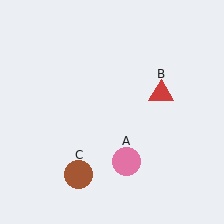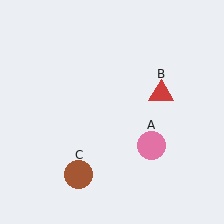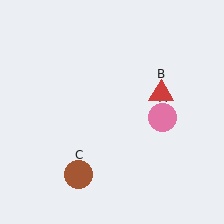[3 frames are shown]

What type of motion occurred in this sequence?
The pink circle (object A) rotated counterclockwise around the center of the scene.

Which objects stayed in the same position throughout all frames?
Red triangle (object B) and brown circle (object C) remained stationary.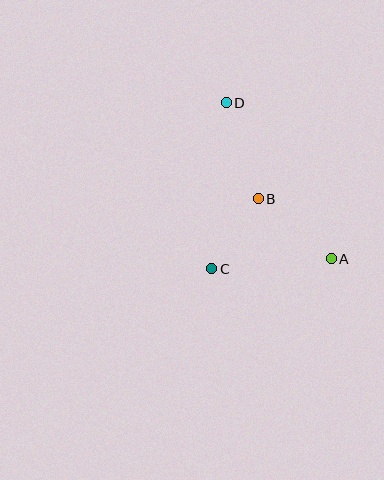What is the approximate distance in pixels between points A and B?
The distance between A and B is approximately 95 pixels.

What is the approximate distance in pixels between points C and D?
The distance between C and D is approximately 167 pixels.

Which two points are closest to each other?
Points B and C are closest to each other.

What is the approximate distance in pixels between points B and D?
The distance between B and D is approximately 101 pixels.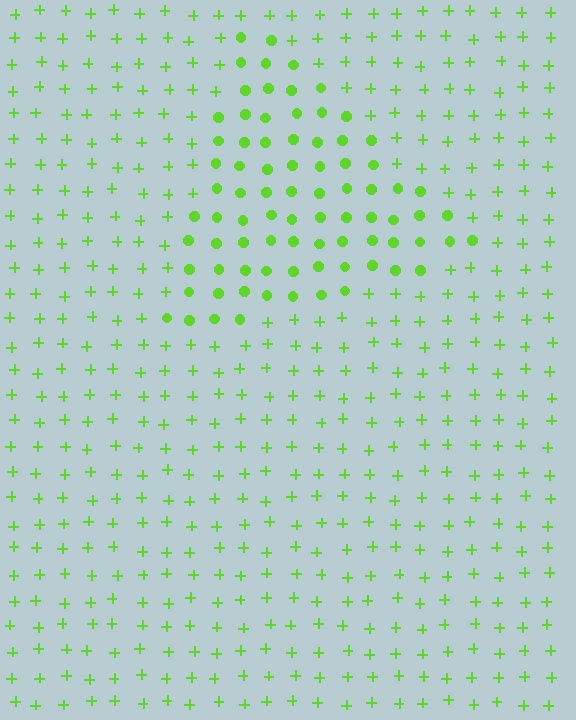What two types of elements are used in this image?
The image uses circles inside the triangle region and plus signs outside it.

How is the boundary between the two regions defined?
The boundary is defined by a change in element shape: circles inside vs. plus signs outside. All elements share the same color and spacing.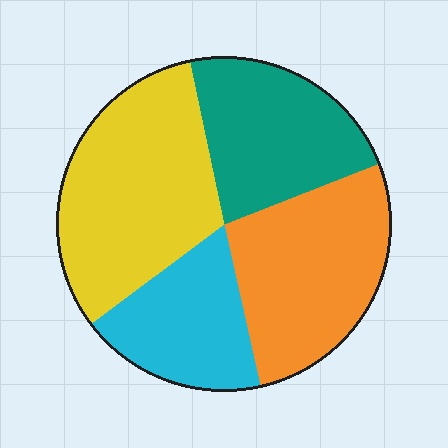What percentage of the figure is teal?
Teal covers around 20% of the figure.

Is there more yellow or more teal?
Yellow.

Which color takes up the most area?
Yellow, at roughly 30%.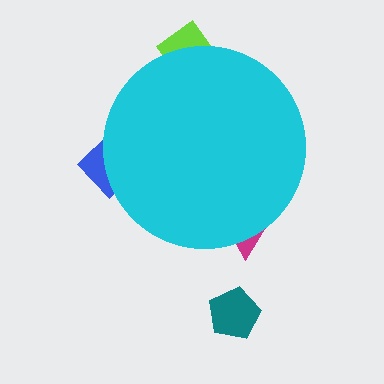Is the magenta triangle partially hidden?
Yes, the magenta triangle is partially hidden behind the cyan circle.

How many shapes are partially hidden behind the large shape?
3 shapes are partially hidden.